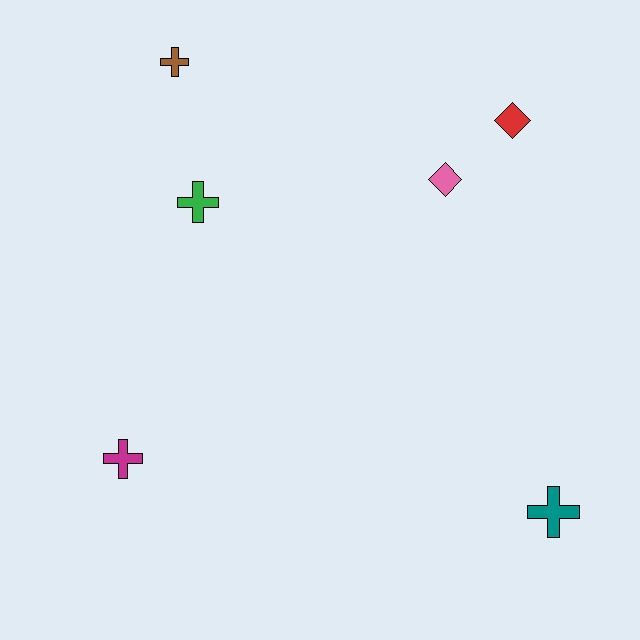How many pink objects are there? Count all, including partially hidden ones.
There is 1 pink object.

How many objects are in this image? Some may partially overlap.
There are 6 objects.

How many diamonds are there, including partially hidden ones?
There are 2 diamonds.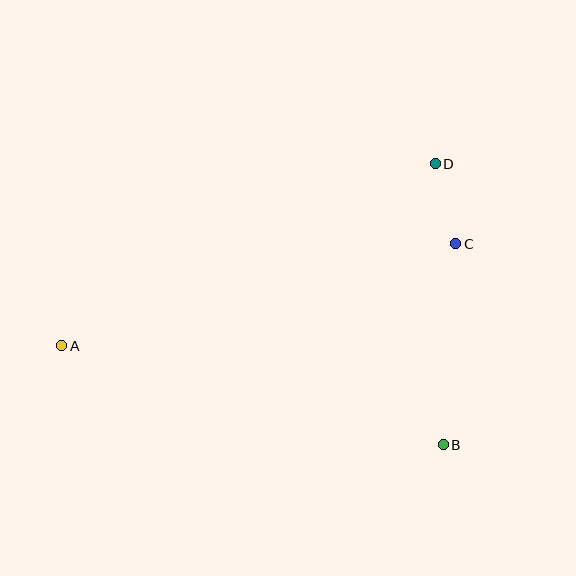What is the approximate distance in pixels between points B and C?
The distance between B and C is approximately 201 pixels.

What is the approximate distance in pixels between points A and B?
The distance between A and B is approximately 394 pixels.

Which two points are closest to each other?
Points C and D are closest to each other.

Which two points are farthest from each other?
Points A and D are farthest from each other.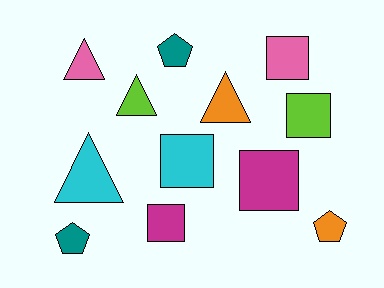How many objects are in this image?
There are 12 objects.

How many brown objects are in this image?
There are no brown objects.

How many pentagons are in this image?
There are 3 pentagons.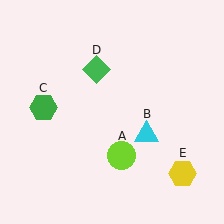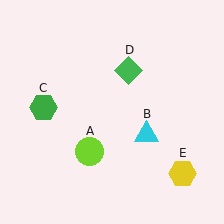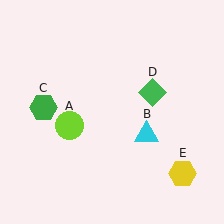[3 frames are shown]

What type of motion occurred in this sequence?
The lime circle (object A), green diamond (object D) rotated clockwise around the center of the scene.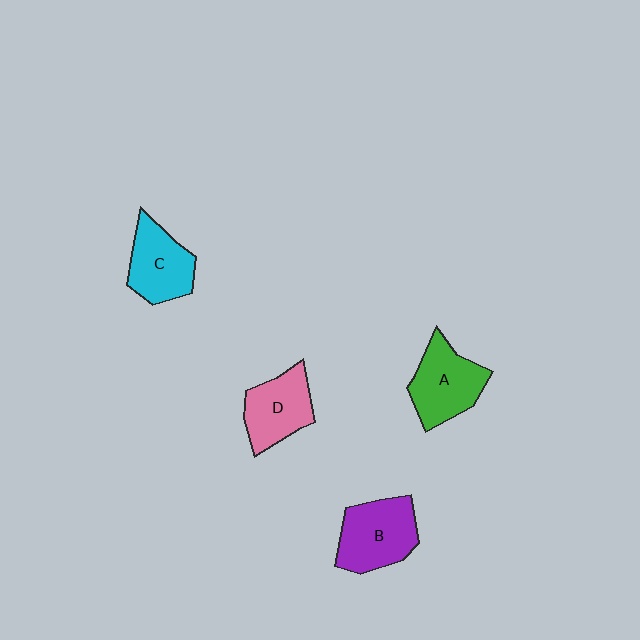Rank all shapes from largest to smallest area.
From largest to smallest: B (purple), A (green), C (cyan), D (pink).